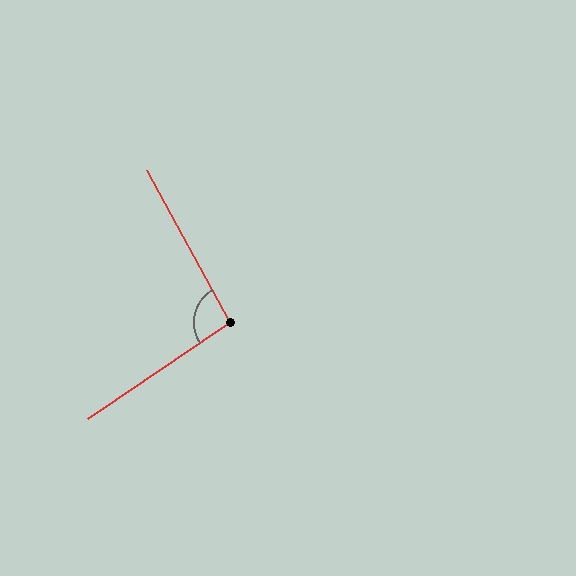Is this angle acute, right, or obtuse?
It is obtuse.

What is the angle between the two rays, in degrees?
Approximately 95 degrees.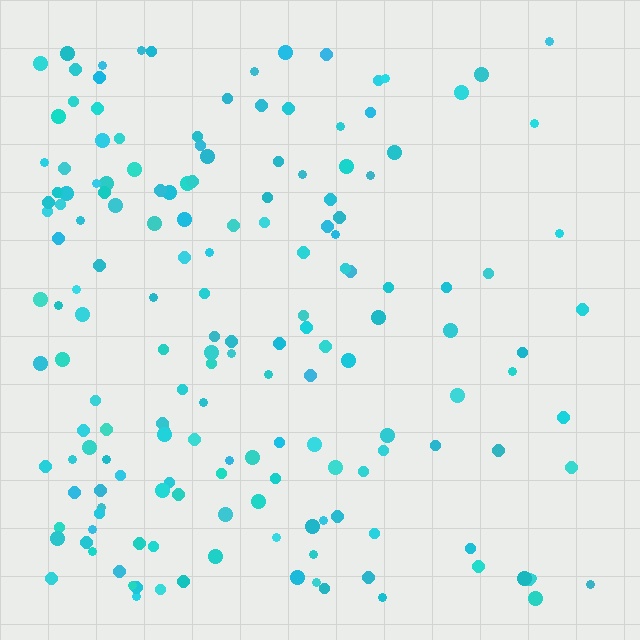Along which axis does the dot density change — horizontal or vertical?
Horizontal.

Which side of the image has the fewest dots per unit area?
The right.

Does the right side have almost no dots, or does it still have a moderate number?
Still a moderate number, just noticeably fewer than the left.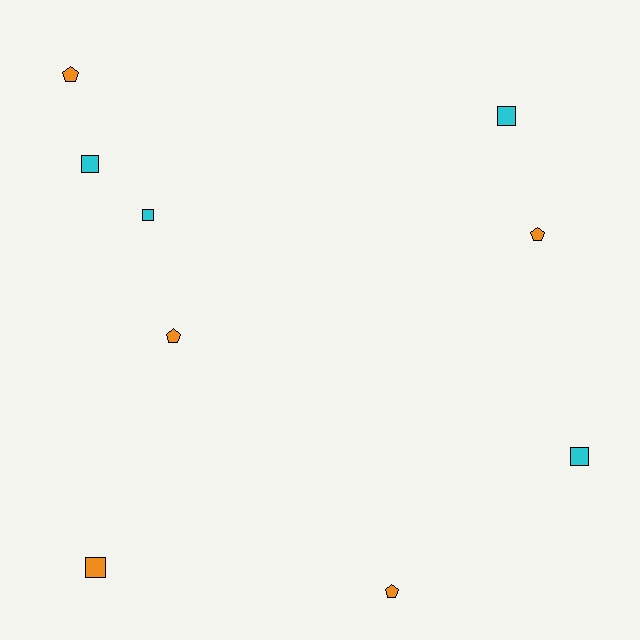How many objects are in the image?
There are 9 objects.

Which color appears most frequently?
Orange, with 5 objects.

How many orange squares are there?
There is 1 orange square.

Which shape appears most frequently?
Square, with 5 objects.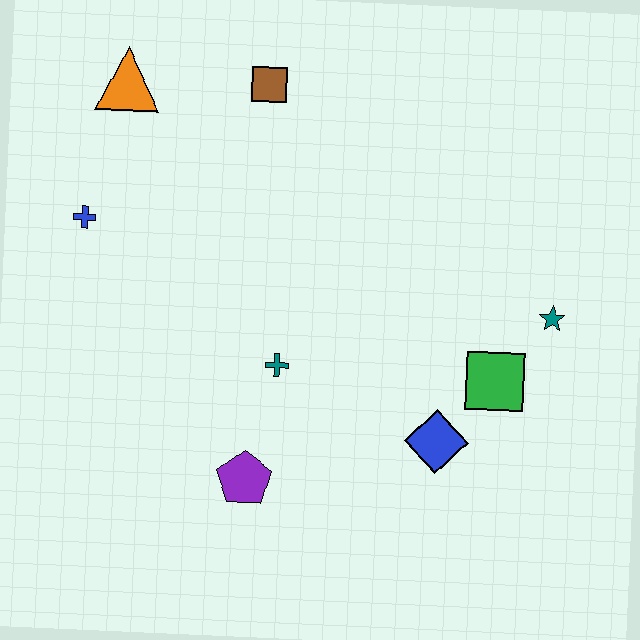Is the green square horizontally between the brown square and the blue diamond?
No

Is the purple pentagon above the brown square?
No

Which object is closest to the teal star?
The green square is closest to the teal star.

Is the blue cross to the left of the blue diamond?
Yes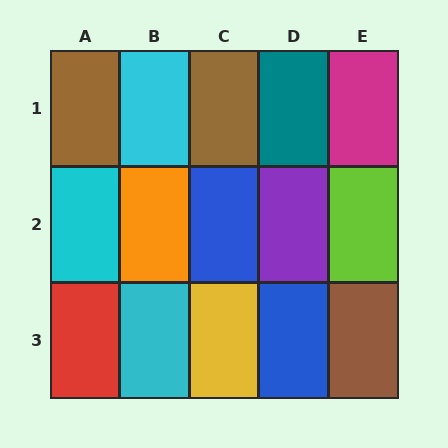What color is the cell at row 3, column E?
Brown.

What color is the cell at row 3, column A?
Red.